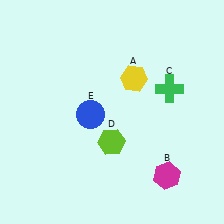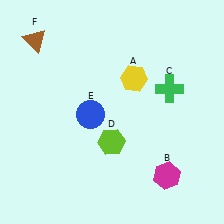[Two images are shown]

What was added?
A brown triangle (F) was added in Image 2.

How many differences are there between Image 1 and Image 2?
There is 1 difference between the two images.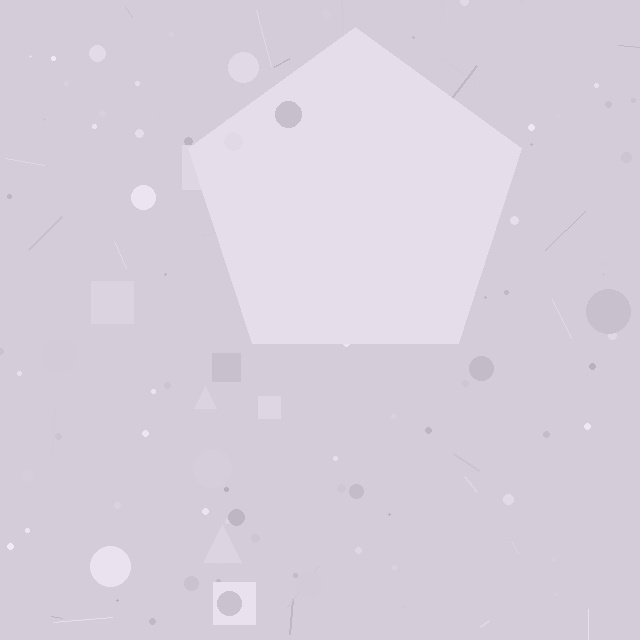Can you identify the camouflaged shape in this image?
The camouflaged shape is a pentagon.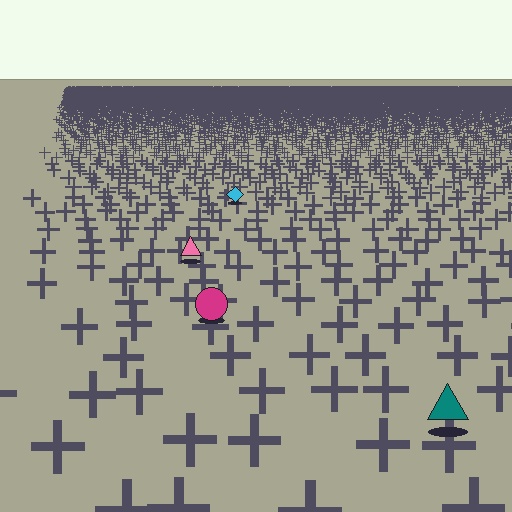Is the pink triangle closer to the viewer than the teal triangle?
No. The teal triangle is closer — you can tell from the texture gradient: the ground texture is coarser near it.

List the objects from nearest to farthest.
From nearest to farthest: the teal triangle, the magenta circle, the pink triangle, the cyan diamond.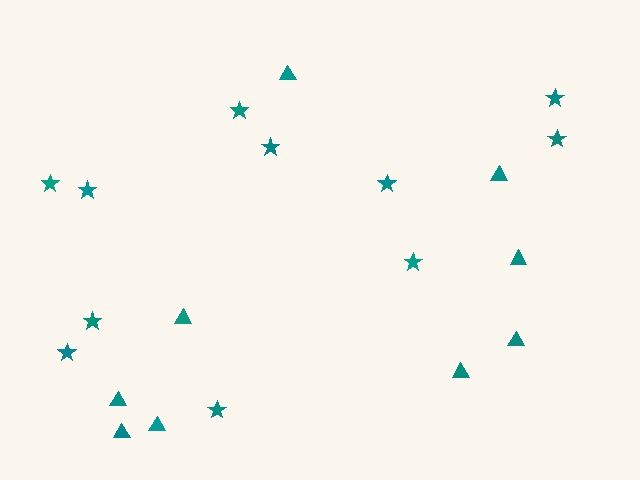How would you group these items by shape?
There are 2 groups: one group of stars (11) and one group of triangles (9).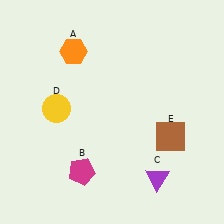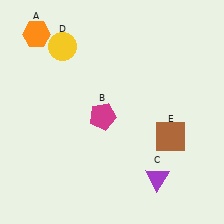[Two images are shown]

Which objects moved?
The objects that moved are: the orange hexagon (A), the magenta pentagon (B), the yellow circle (D).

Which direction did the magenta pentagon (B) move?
The magenta pentagon (B) moved up.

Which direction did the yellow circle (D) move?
The yellow circle (D) moved up.